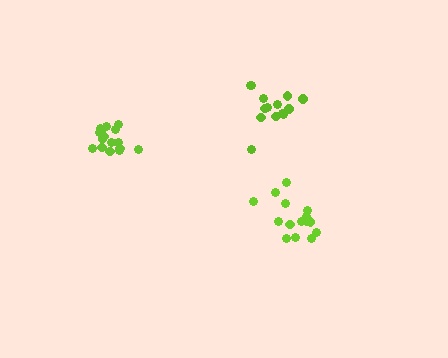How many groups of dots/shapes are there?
There are 3 groups.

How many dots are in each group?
Group 1: 16 dots, Group 2: 15 dots, Group 3: 14 dots (45 total).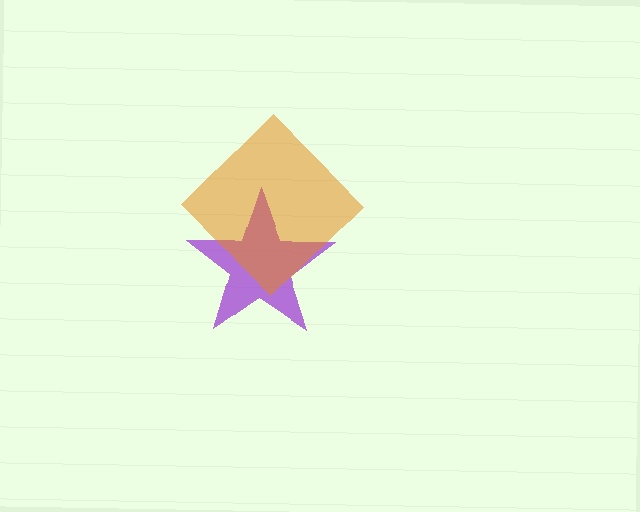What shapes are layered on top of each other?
The layered shapes are: a purple star, an orange diamond.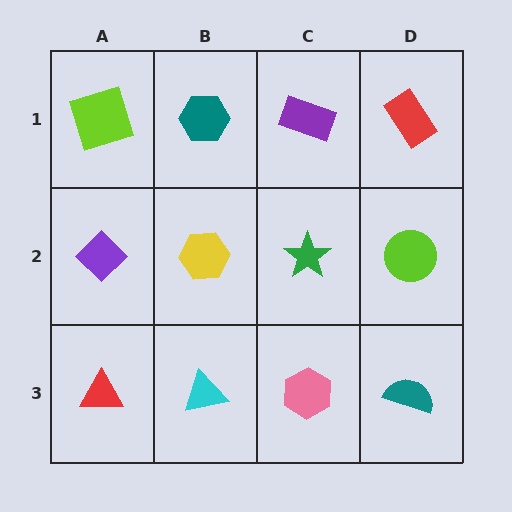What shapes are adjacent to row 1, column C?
A green star (row 2, column C), a teal hexagon (row 1, column B), a red rectangle (row 1, column D).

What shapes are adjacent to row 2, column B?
A teal hexagon (row 1, column B), a cyan triangle (row 3, column B), a purple diamond (row 2, column A), a green star (row 2, column C).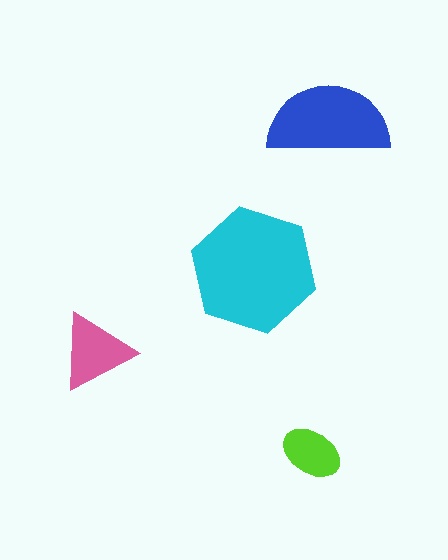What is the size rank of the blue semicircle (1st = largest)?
2nd.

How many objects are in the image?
There are 4 objects in the image.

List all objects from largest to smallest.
The cyan hexagon, the blue semicircle, the pink triangle, the lime ellipse.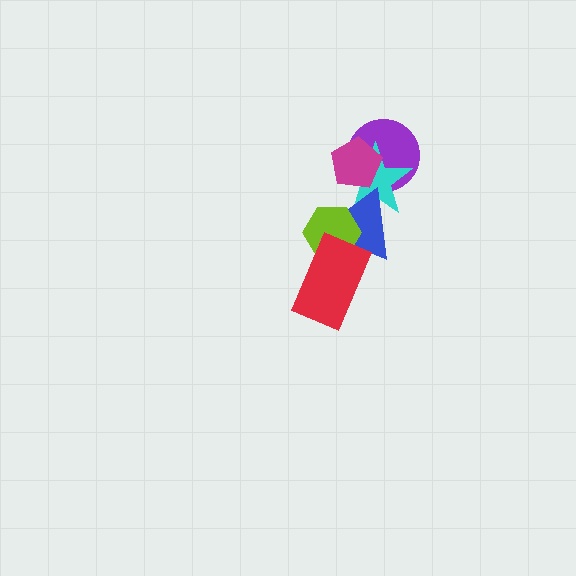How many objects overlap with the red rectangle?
2 objects overlap with the red rectangle.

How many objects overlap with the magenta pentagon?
2 objects overlap with the magenta pentagon.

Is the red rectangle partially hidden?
No, no other shape covers it.